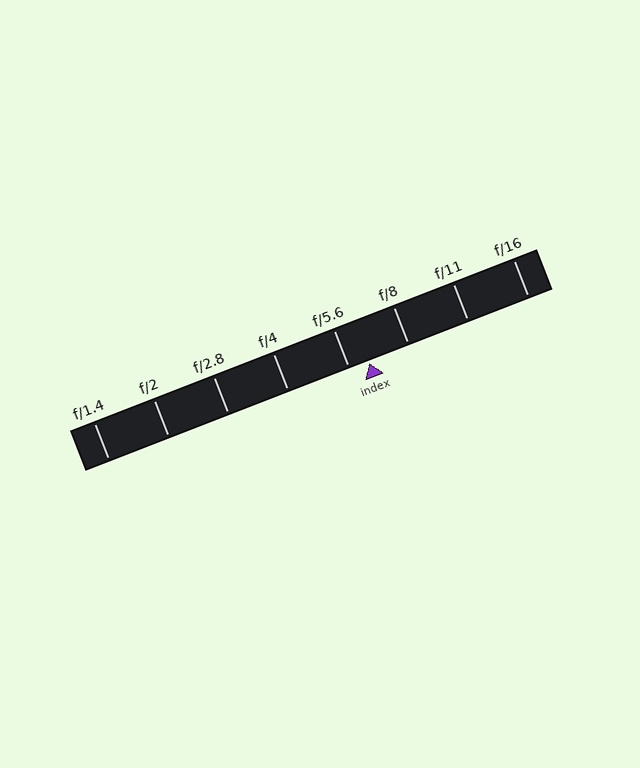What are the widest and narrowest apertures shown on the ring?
The widest aperture shown is f/1.4 and the narrowest is f/16.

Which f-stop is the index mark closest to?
The index mark is closest to f/5.6.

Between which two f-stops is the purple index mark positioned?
The index mark is between f/5.6 and f/8.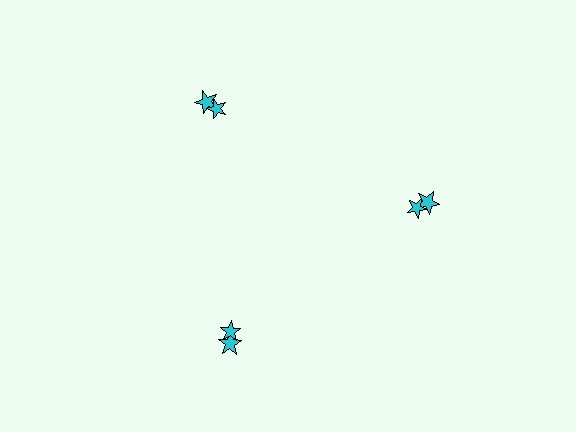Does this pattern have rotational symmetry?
Yes, this pattern has 3-fold rotational symmetry. It looks the same after rotating 120 degrees around the center.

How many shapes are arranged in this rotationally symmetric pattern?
There are 6 shapes, arranged in 3 groups of 2.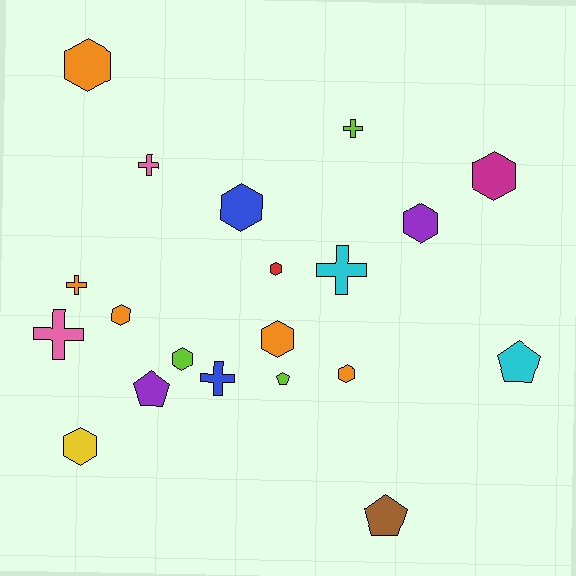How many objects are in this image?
There are 20 objects.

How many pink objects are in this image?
There are 2 pink objects.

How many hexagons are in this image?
There are 10 hexagons.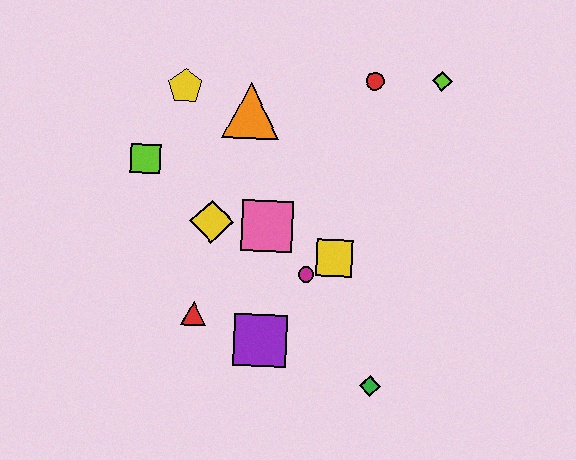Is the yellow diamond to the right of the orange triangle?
No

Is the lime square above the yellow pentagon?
No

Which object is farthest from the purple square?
The lime diamond is farthest from the purple square.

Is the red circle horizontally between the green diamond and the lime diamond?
No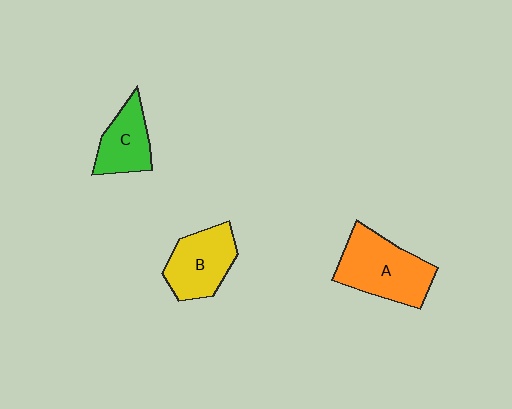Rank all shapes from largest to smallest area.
From largest to smallest: A (orange), B (yellow), C (green).